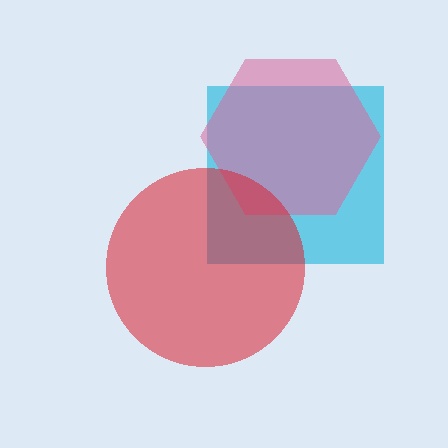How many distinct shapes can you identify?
There are 3 distinct shapes: a cyan square, a pink hexagon, a red circle.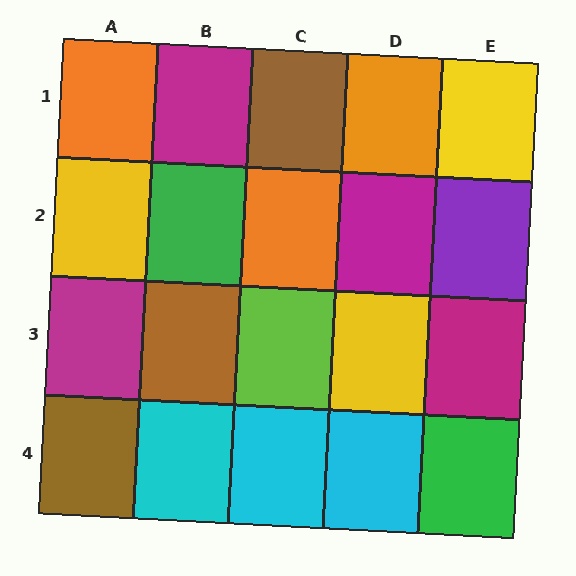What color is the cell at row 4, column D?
Cyan.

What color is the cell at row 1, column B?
Magenta.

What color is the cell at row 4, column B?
Cyan.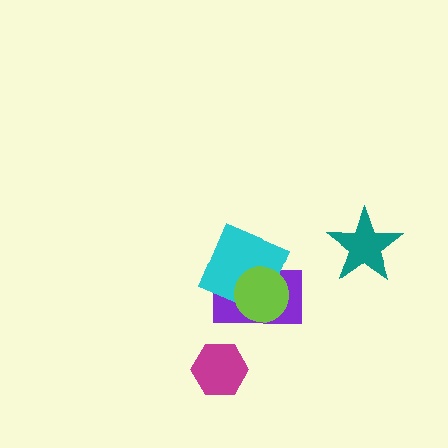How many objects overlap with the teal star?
0 objects overlap with the teal star.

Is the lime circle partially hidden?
No, no other shape covers it.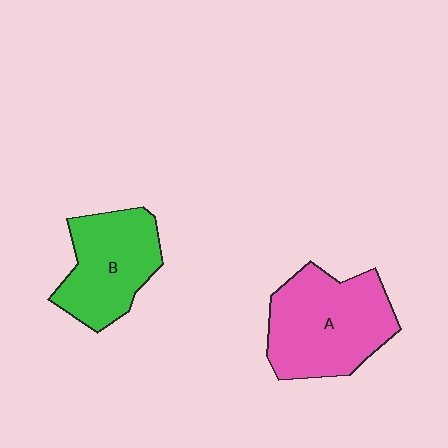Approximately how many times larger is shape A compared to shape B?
Approximately 1.3 times.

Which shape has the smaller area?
Shape B (green).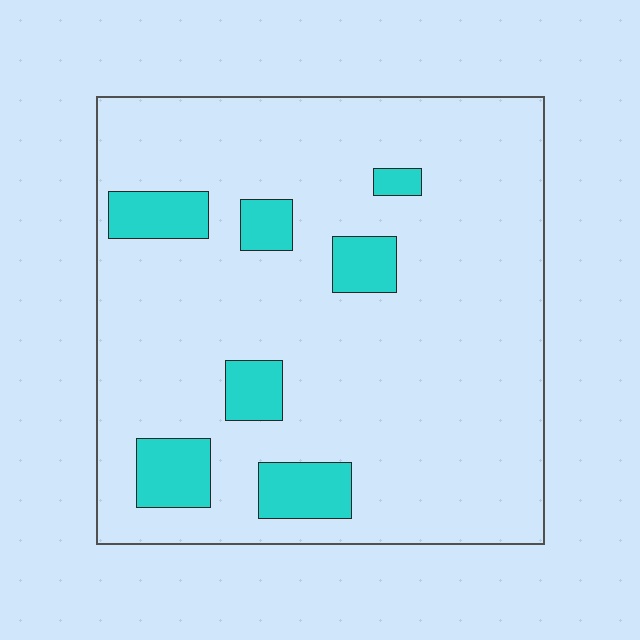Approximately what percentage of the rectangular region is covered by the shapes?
Approximately 15%.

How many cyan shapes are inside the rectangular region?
7.